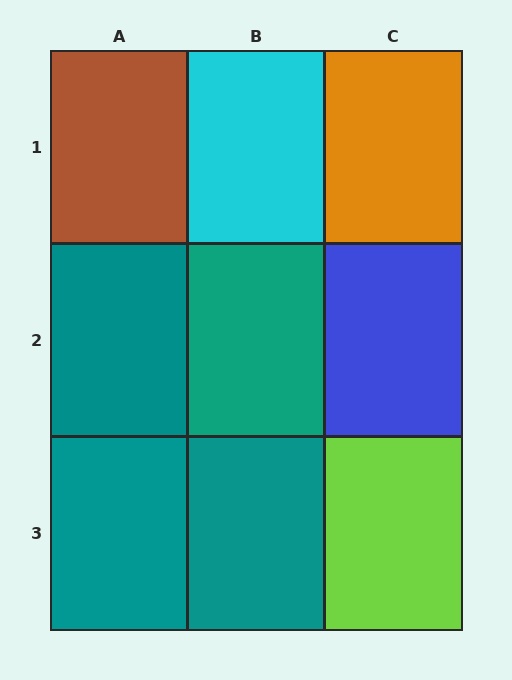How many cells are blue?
1 cell is blue.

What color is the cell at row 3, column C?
Lime.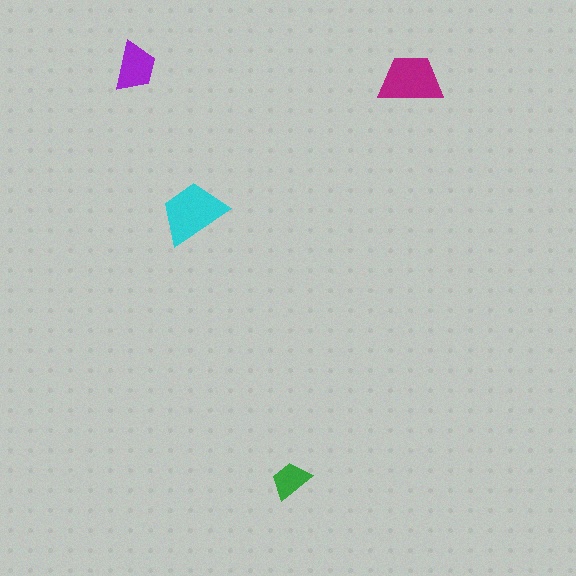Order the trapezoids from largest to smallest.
the cyan one, the magenta one, the purple one, the green one.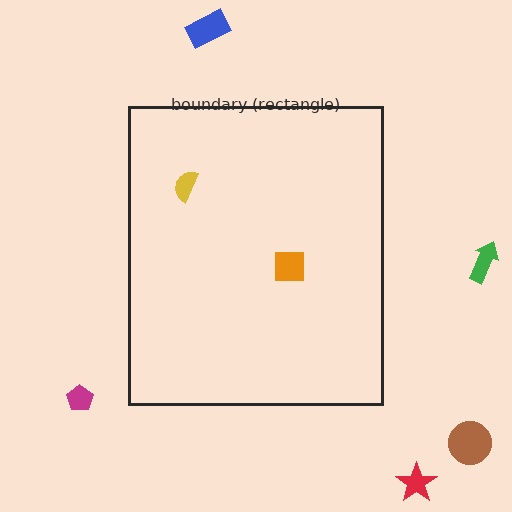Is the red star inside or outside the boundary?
Outside.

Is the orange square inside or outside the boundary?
Inside.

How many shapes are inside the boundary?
2 inside, 5 outside.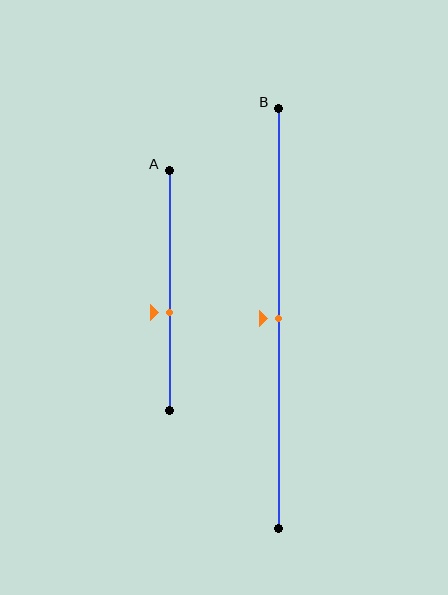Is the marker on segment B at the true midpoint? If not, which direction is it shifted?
Yes, the marker on segment B is at the true midpoint.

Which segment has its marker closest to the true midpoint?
Segment B has its marker closest to the true midpoint.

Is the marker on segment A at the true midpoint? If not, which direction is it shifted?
No, the marker on segment A is shifted downward by about 9% of the segment length.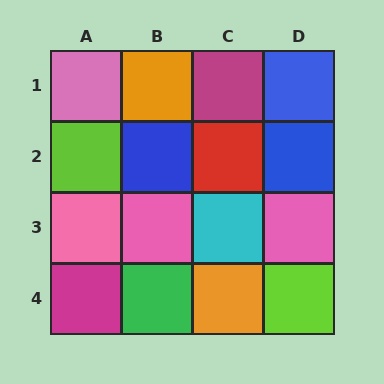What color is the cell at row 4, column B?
Green.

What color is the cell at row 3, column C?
Cyan.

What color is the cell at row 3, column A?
Pink.